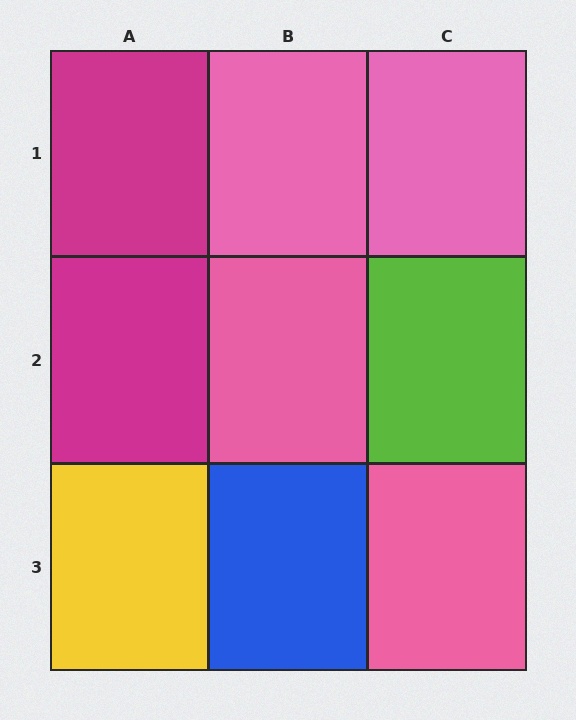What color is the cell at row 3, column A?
Yellow.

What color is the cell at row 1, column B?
Pink.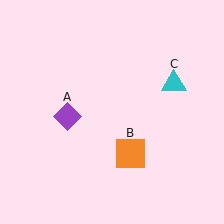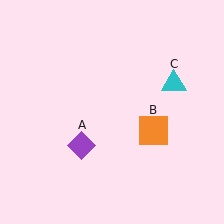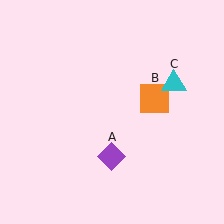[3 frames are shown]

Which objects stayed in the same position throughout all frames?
Cyan triangle (object C) remained stationary.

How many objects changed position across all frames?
2 objects changed position: purple diamond (object A), orange square (object B).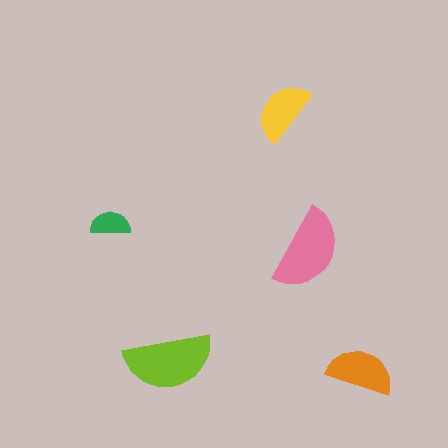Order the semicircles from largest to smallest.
the lime one, the pink one, the orange one, the yellow one, the green one.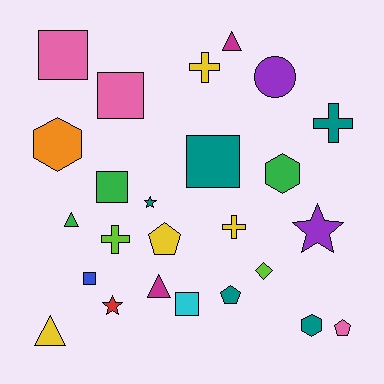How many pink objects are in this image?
There are 3 pink objects.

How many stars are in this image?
There are 3 stars.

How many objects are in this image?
There are 25 objects.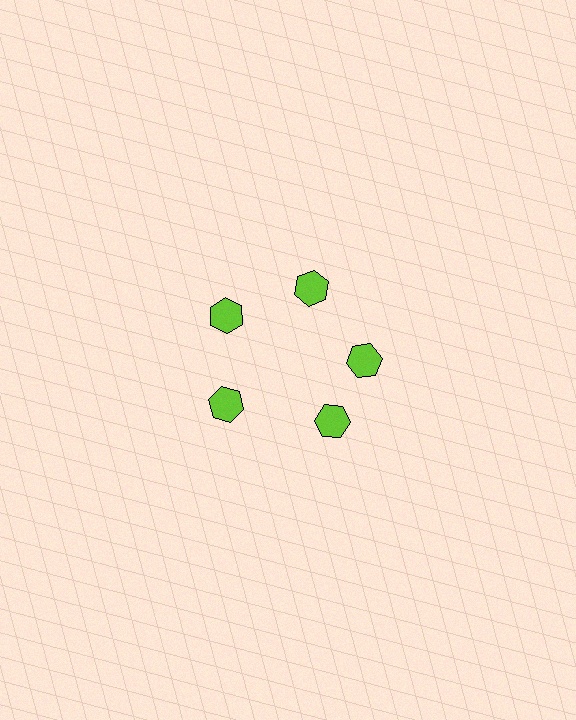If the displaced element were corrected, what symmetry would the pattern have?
It would have 5-fold rotational symmetry — the pattern would map onto itself every 72 degrees.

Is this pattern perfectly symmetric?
No. The 5 lime hexagons are arranged in a ring, but one element near the 5 o'clock position is rotated out of alignment along the ring, breaking the 5-fold rotational symmetry.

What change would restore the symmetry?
The symmetry would be restored by rotating it back into even spacing with its neighbors so that all 5 hexagons sit at equal angles and equal distance from the center.